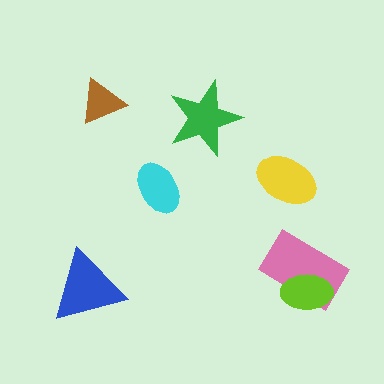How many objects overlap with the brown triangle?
0 objects overlap with the brown triangle.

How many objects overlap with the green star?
0 objects overlap with the green star.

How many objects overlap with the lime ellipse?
1 object overlaps with the lime ellipse.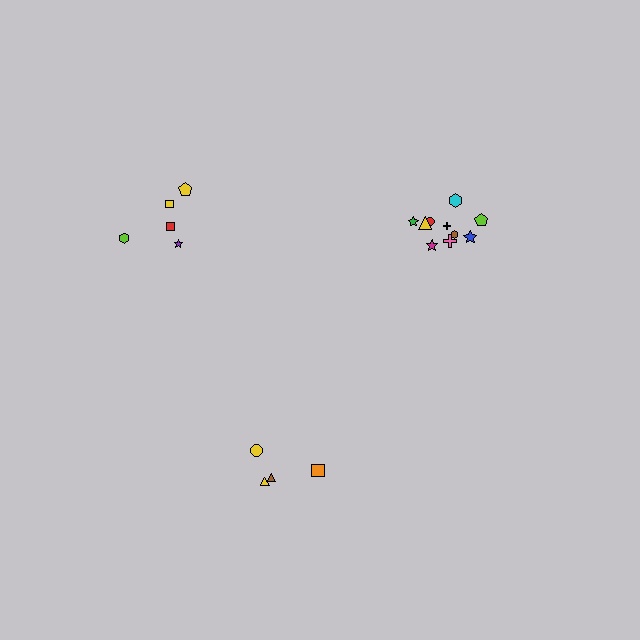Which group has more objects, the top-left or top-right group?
The top-right group.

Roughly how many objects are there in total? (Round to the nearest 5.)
Roughly 20 objects in total.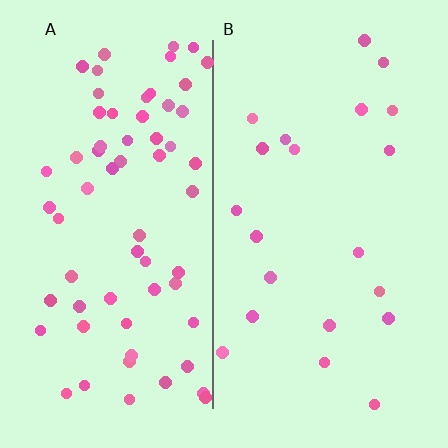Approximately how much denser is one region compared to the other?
Approximately 3.1× — region A over region B.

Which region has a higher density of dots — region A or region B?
A (the left).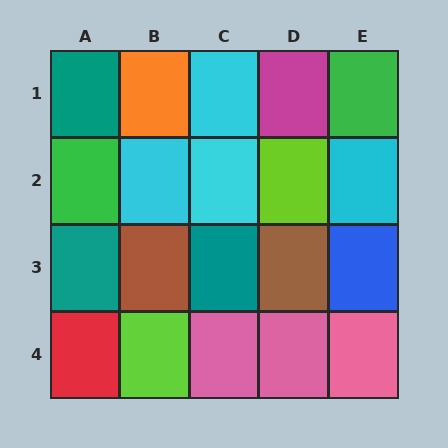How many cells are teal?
3 cells are teal.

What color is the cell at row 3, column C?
Teal.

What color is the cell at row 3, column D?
Brown.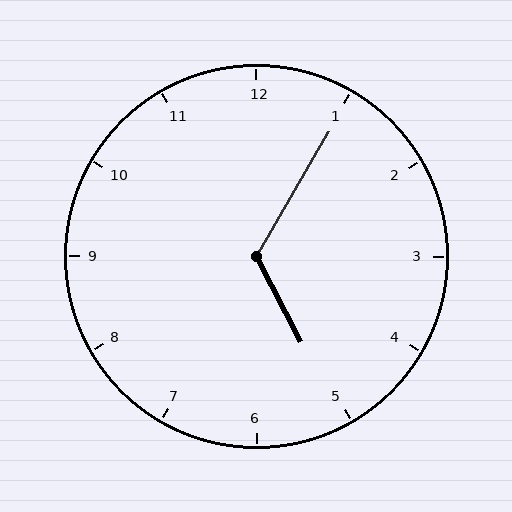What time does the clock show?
5:05.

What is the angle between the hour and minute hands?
Approximately 122 degrees.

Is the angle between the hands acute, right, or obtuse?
It is obtuse.